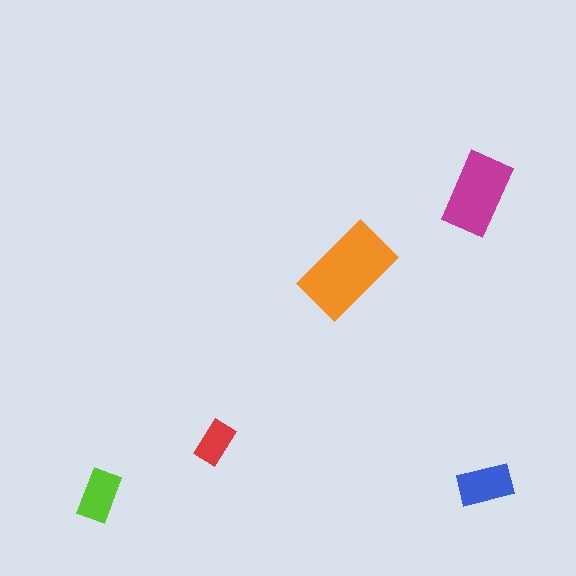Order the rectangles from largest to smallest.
the orange one, the magenta one, the blue one, the lime one, the red one.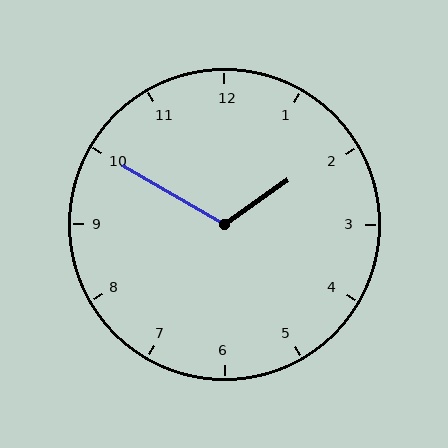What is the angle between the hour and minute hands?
Approximately 115 degrees.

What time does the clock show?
1:50.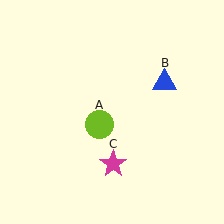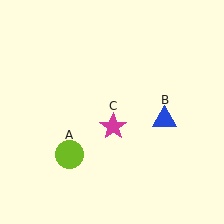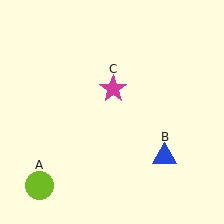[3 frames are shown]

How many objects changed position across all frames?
3 objects changed position: lime circle (object A), blue triangle (object B), magenta star (object C).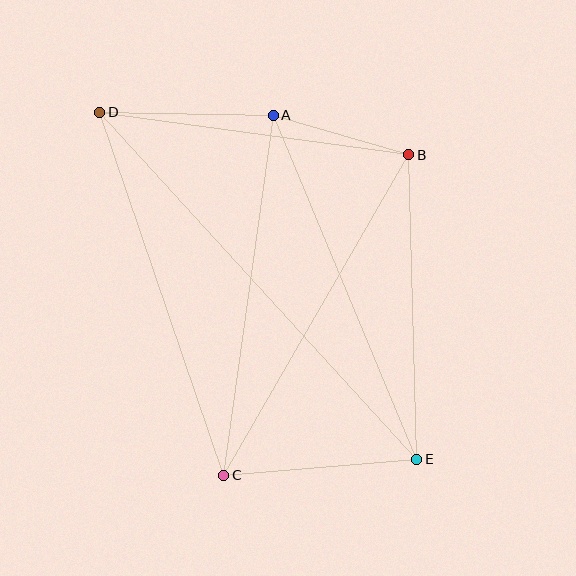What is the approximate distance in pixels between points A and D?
The distance between A and D is approximately 174 pixels.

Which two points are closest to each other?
Points A and B are closest to each other.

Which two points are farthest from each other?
Points D and E are farthest from each other.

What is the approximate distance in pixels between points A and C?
The distance between A and C is approximately 363 pixels.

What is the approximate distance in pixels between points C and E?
The distance between C and E is approximately 194 pixels.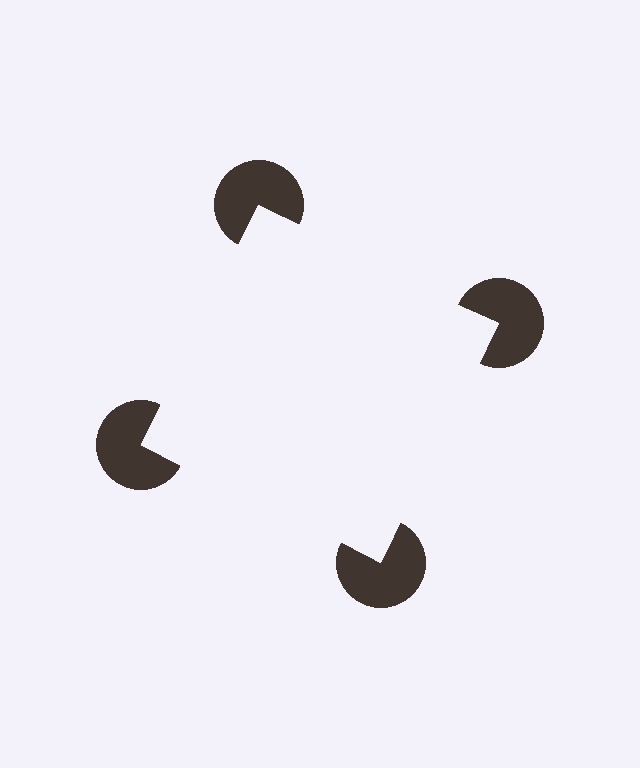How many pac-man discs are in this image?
There are 4 — one at each vertex of the illusory square.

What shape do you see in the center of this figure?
An illusory square — its edges are inferred from the aligned wedge cuts in the pac-man discs, not physically drawn.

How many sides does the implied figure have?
4 sides.